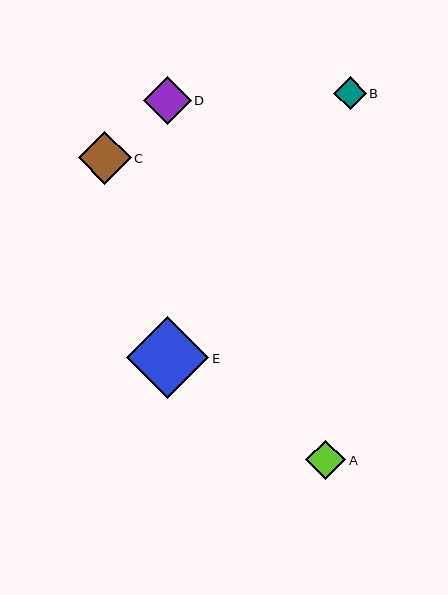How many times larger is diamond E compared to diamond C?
Diamond E is approximately 1.5 times the size of diamond C.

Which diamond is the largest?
Diamond E is the largest with a size of approximately 82 pixels.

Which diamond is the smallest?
Diamond B is the smallest with a size of approximately 33 pixels.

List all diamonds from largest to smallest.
From largest to smallest: E, C, D, A, B.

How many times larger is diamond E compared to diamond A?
Diamond E is approximately 2.1 times the size of diamond A.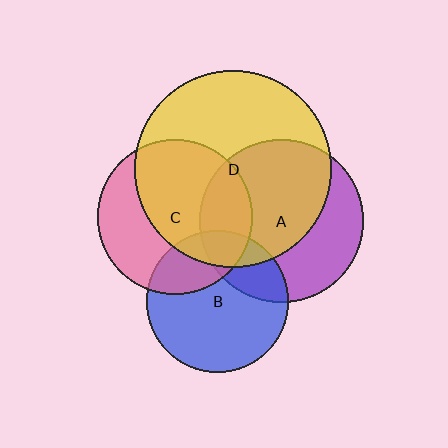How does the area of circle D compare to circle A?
Approximately 1.4 times.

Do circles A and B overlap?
Yes.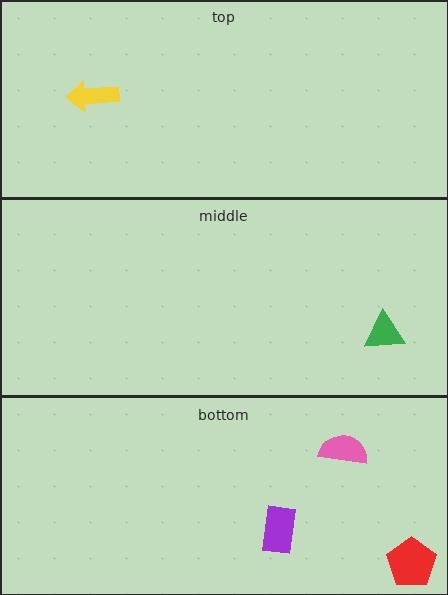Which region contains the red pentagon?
The bottom region.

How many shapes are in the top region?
1.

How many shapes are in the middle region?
1.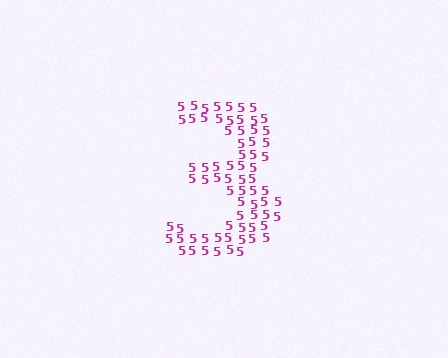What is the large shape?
The large shape is the digit 3.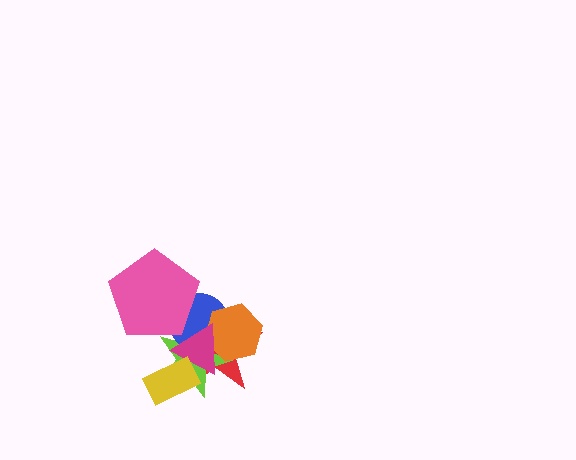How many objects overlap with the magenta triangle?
5 objects overlap with the magenta triangle.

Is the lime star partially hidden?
Yes, it is partially covered by another shape.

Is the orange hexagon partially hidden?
Yes, it is partially covered by another shape.